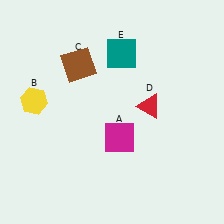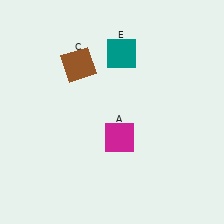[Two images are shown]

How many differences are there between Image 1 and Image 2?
There are 2 differences between the two images.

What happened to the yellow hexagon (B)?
The yellow hexagon (B) was removed in Image 2. It was in the top-left area of Image 1.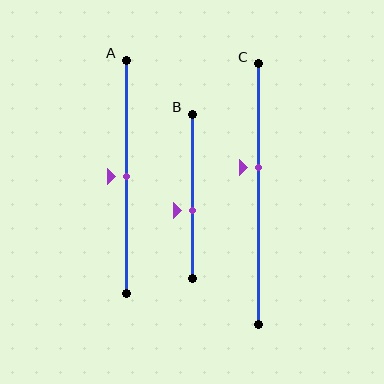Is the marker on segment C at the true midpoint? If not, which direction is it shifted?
No, the marker on segment C is shifted upward by about 10% of the segment length.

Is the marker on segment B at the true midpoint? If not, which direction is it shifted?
No, the marker on segment B is shifted downward by about 9% of the segment length.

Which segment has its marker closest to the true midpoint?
Segment A has its marker closest to the true midpoint.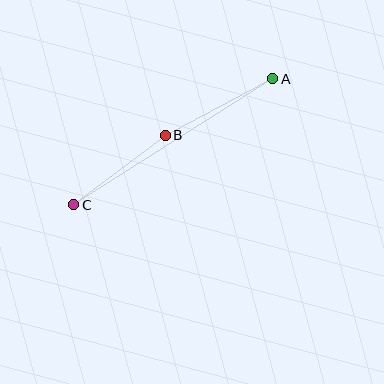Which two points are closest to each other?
Points B and C are closest to each other.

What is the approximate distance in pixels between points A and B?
The distance between A and B is approximately 122 pixels.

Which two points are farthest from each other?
Points A and C are farthest from each other.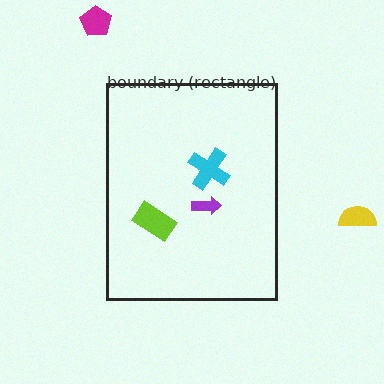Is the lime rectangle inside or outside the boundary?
Inside.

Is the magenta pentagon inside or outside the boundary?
Outside.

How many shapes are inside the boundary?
3 inside, 2 outside.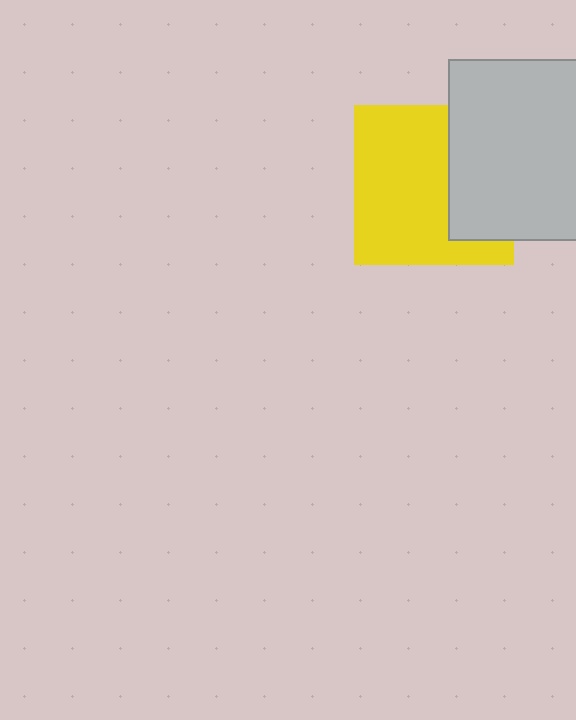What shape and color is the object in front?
The object in front is a light gray square.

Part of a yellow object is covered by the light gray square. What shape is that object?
It is a square.